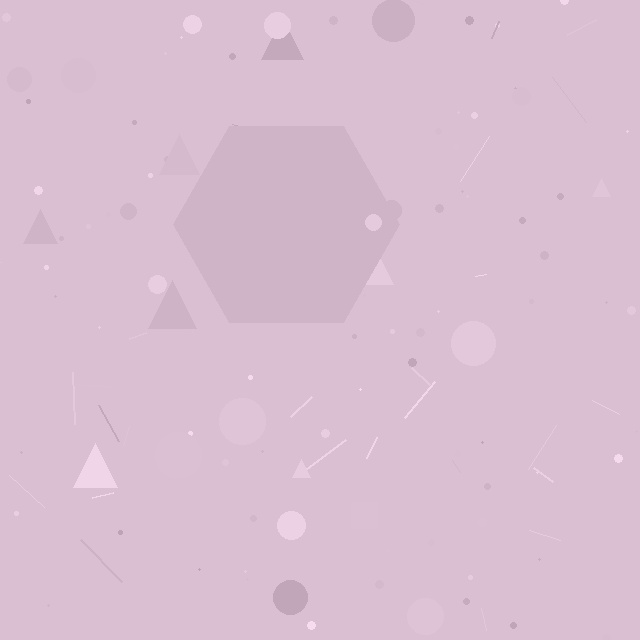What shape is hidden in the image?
A hexagon is hidden in the image.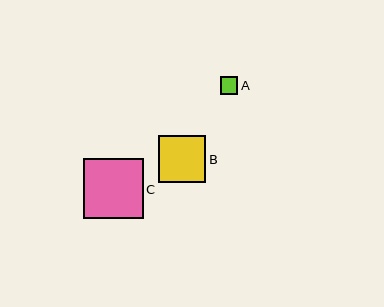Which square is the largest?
Square C is the largest with a size of approximately 60 pixels.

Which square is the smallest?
Square A is the smallest with a size of approximately 18 pixels.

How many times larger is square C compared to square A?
Square C is approximately 3.4 times the size of square A.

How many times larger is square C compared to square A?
Square C is approximately 3.4 times the size of square A.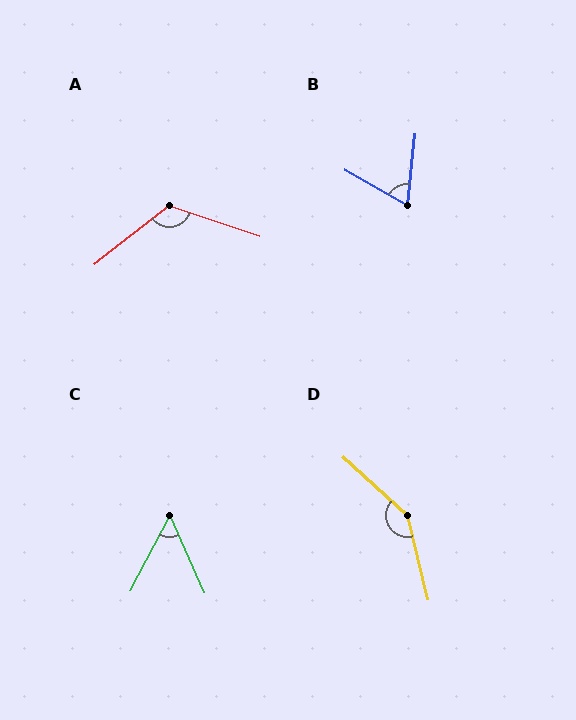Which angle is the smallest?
C, at approximately 52 degrees.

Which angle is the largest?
D, at approximately 146 degrees.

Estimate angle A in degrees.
Approximately 123 degrees.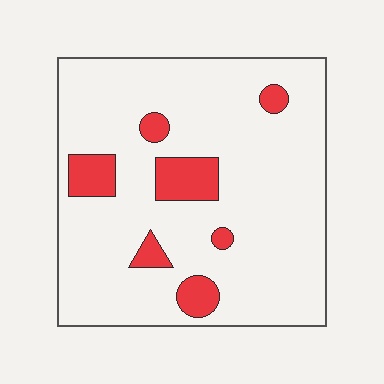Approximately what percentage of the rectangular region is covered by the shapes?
Approximately 15%.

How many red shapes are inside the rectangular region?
7.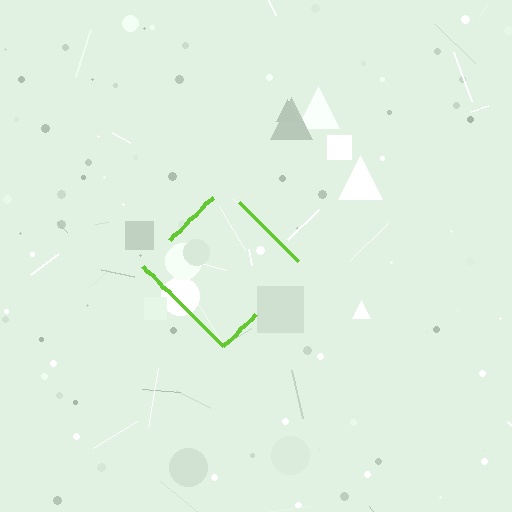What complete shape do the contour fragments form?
The contour fragments form a diamond.